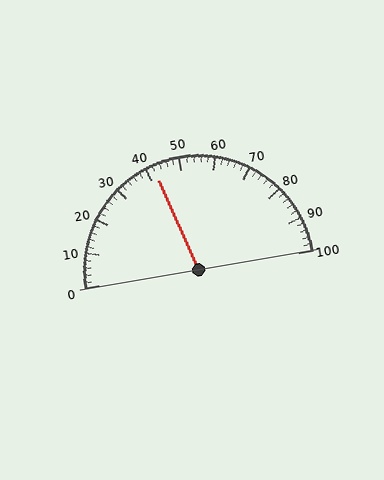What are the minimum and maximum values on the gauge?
The gauge ranges from 0 to 100.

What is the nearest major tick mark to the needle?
The nearest major tick mark is 40.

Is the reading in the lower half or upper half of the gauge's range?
The reading is in the lower half of the range (0 to 100).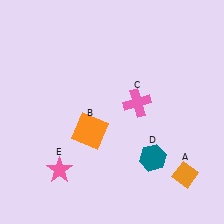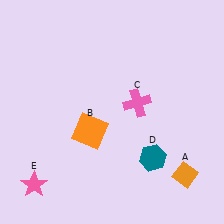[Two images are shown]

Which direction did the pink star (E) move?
The pink star (E) moved left.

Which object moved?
The pink star (E) moved left.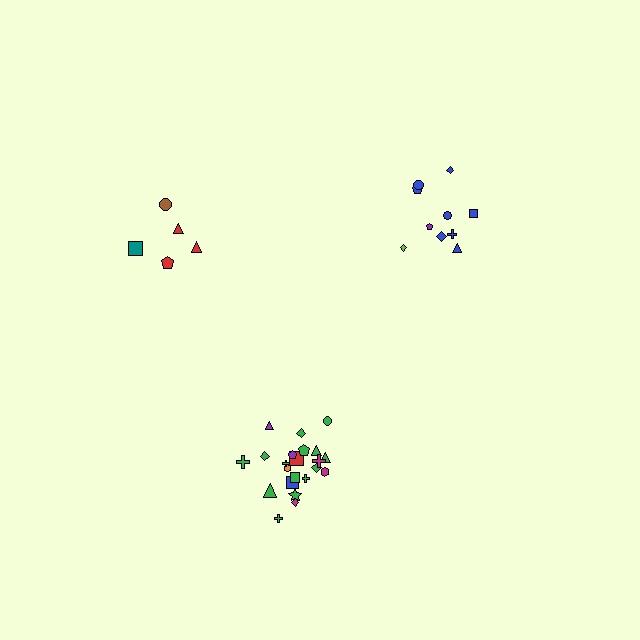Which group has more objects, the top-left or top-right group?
The top-right group.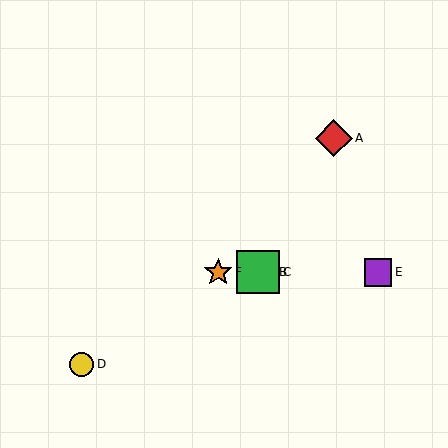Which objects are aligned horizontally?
Objects B, C, E, F are aligned horizontally.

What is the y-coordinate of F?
Object F is at y≈272.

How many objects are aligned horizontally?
4 objects (B, C, E, F) are aligned horizontally.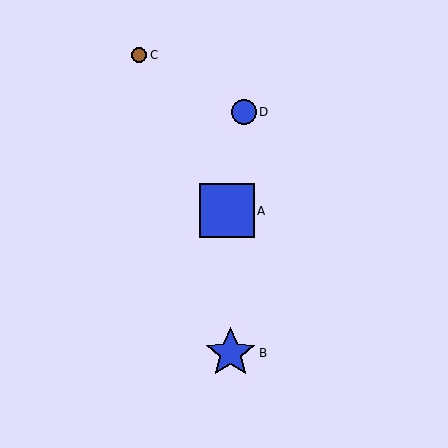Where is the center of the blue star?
The center of the blue star is at (231, 353).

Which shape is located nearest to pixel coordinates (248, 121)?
The blue circle (labeled D) at (244, 112) is nearest to that location.